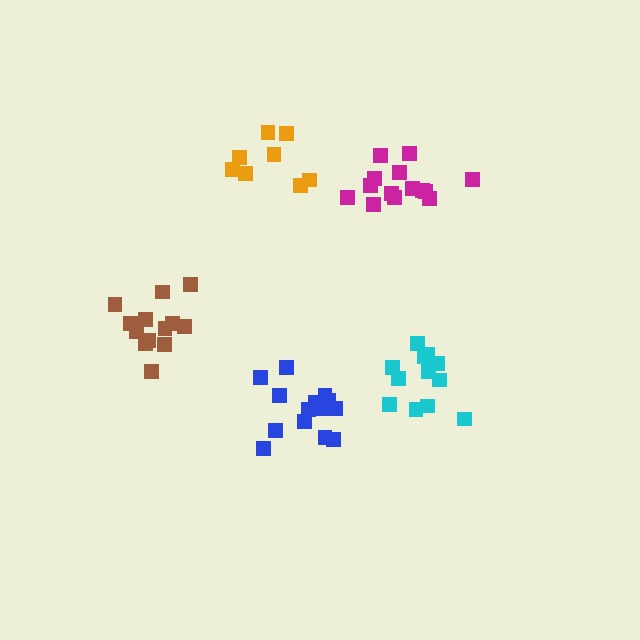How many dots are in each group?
Group 1: 8 dots, Group 2: 13 dots, Group 3: 12 dots, Group 4: 14 dots, Group 5: 14 dots (61 total).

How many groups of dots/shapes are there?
There are 5 groups.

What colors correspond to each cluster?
The clusters are colored: orange, brown, cyan, blue, magenta.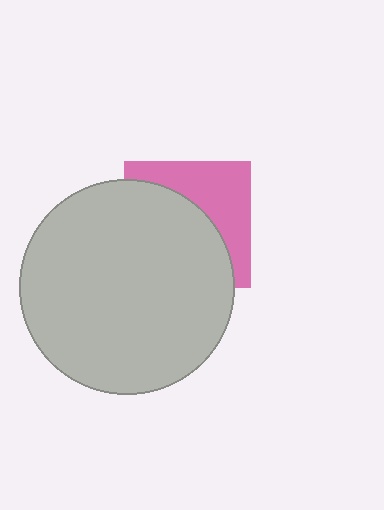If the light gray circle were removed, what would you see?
You would see the complete pink square.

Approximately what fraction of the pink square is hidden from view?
Roughly 59% of the pink square is hidden behind the light gray circle.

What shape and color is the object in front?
The object in front is a light gray circle.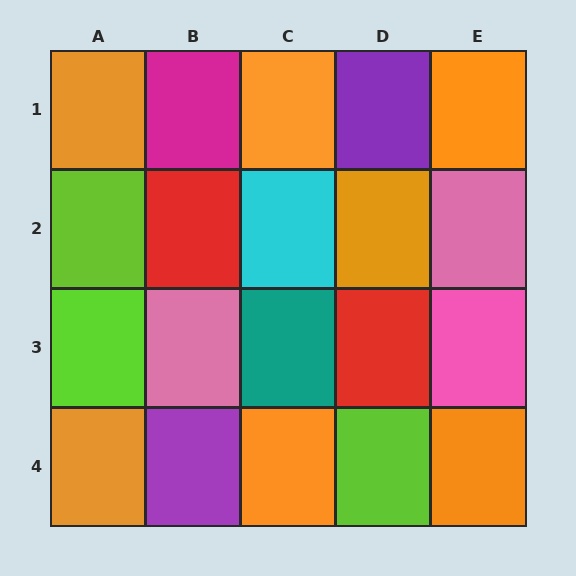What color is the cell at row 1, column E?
Orange.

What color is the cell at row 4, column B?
Purple.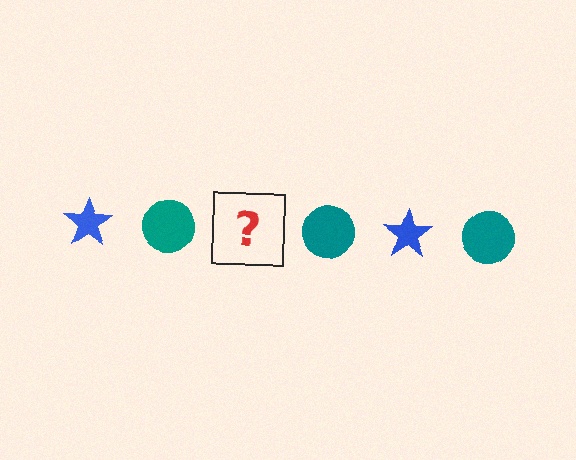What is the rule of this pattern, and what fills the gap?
The rule is that the pattern alternates between blue star and teal circle. The gap should be filled with a blue star.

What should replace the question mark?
The question mark should be replaced with a blue star.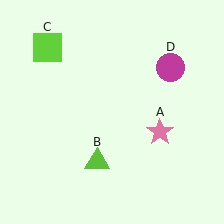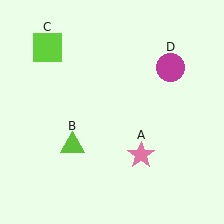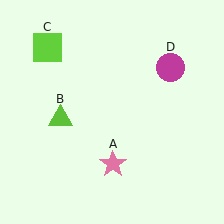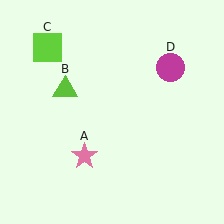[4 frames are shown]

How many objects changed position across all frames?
2 objects changed position: pink star (object A), lime triangle (object B).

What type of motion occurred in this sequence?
The pink star (object A), lime triangle (object B) rotated clockwise around the center of the scene.